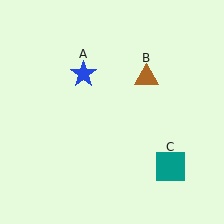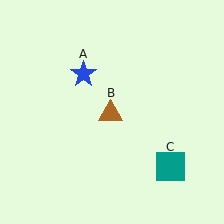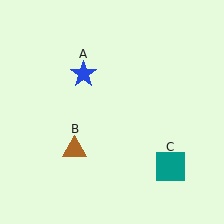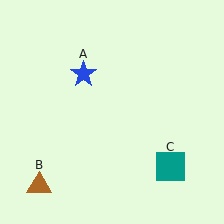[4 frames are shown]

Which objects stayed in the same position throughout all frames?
Blue star (object A) and teal square (object C) remained stationary.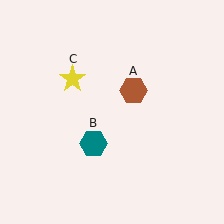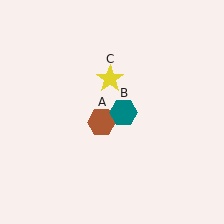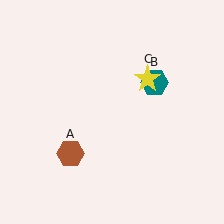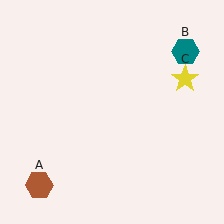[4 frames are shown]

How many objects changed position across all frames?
3 objects changed position: brown hexagon (object A), teal hexagon (object B), yellow star (object C).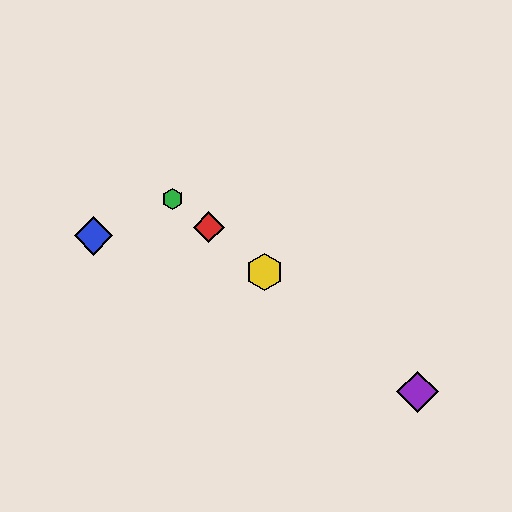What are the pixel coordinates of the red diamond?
The red diamond is at (209, 228).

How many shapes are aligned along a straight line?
4 shapes (the red diamond, the green hexagon, the yellow hexagon, the purple diamond) are aligned along a straight line.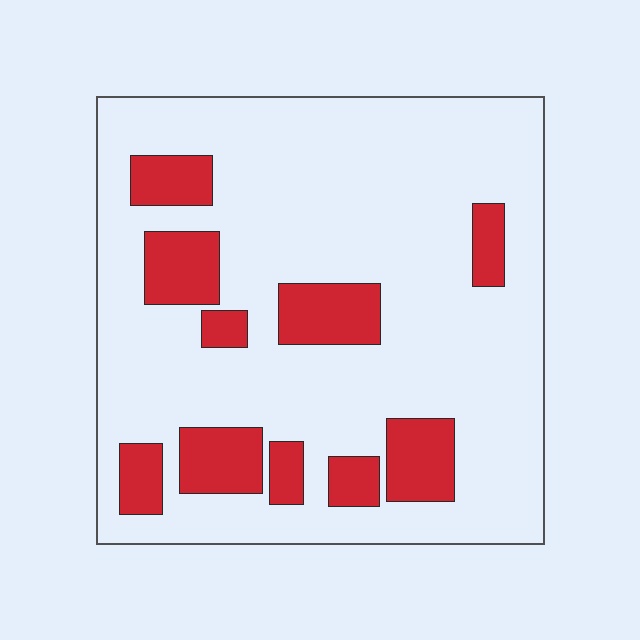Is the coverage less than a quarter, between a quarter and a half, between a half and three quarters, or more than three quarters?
Less than a quarter.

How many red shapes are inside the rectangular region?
10.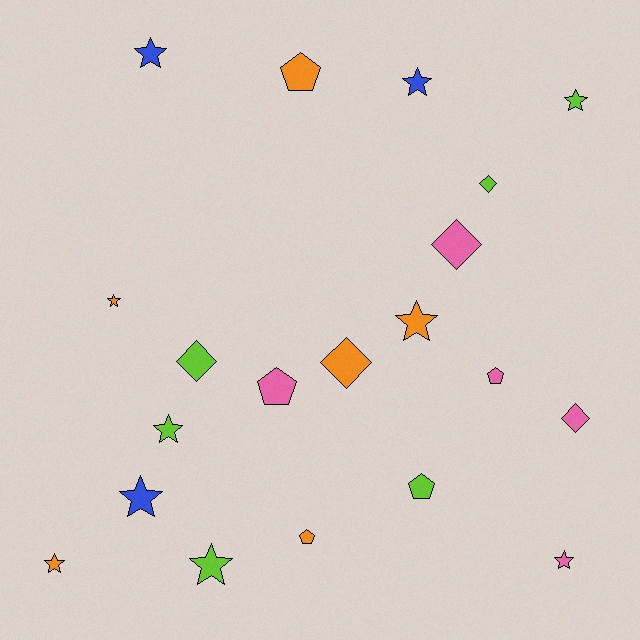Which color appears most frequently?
Lime, with 6 objects.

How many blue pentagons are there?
There are no blue pentagons.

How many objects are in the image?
There are 20 objects.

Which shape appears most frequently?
Star, with 10 objects.